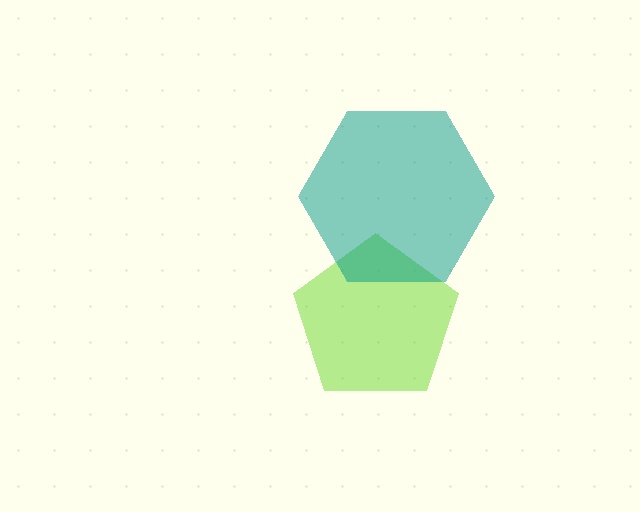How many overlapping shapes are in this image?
There are 2 overlapping shapes in the image.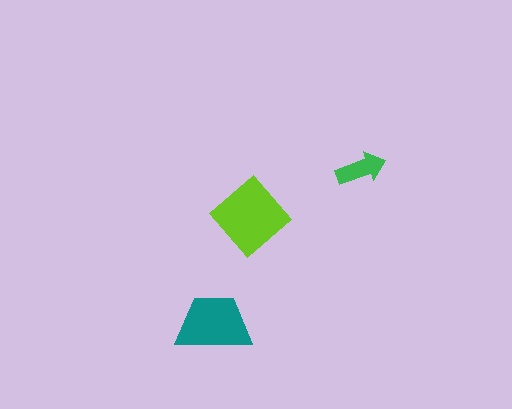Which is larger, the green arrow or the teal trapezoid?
The teal trapezoid.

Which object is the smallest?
The green arrow.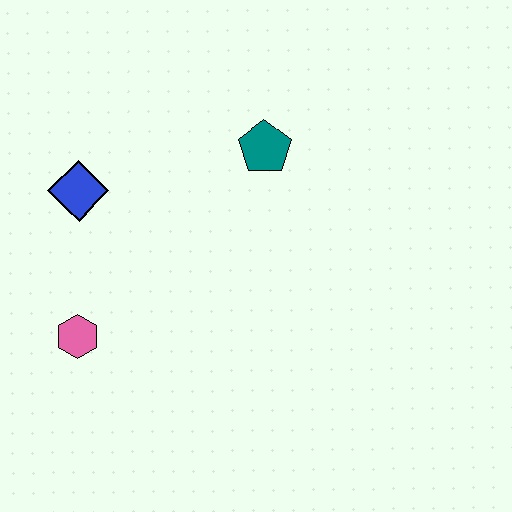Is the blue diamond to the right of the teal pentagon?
No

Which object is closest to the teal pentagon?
The blue diamond is closest to the teal pentagon.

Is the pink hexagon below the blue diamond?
Yes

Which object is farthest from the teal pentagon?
The pink hexagon is farthest from the teal pentagon.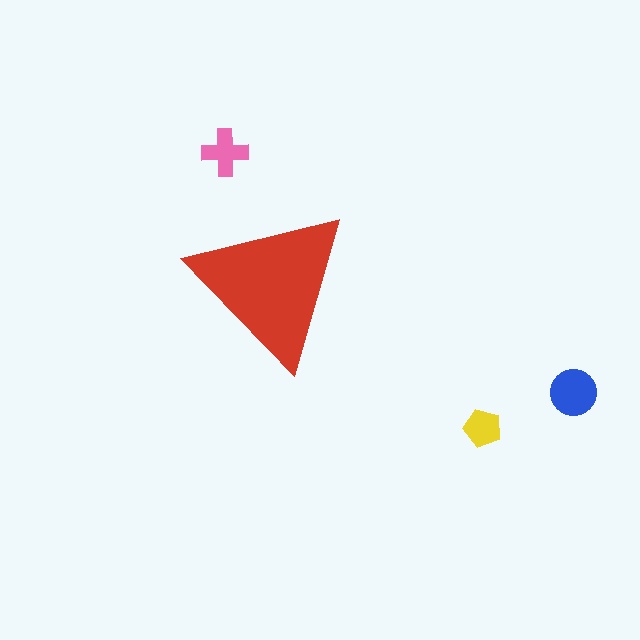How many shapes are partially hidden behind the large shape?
0 shapes are partially hidden.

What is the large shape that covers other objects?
A red triangle.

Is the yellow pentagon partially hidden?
No, the yellow pentagon is fully visible.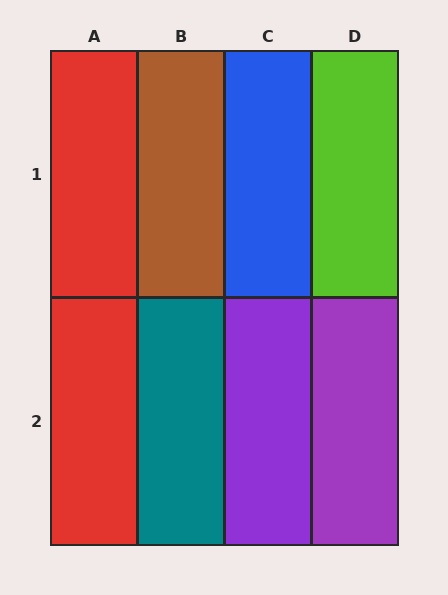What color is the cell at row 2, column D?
Purple.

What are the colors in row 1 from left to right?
Red, brown, blue, lime.